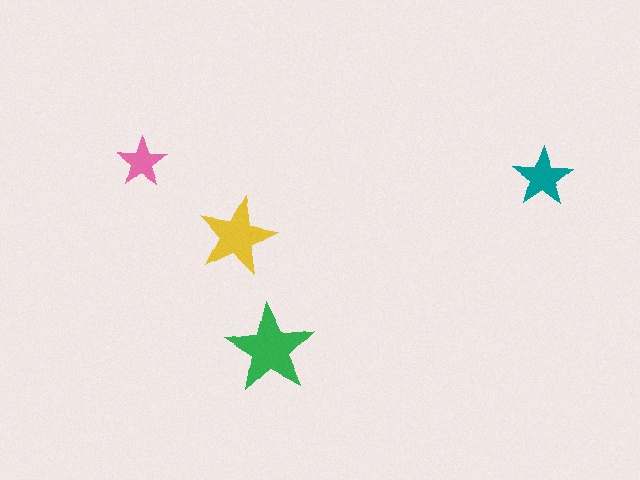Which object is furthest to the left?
The pink star is leftmost.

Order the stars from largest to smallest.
the green one, the yellow one, the teal one, the pink one.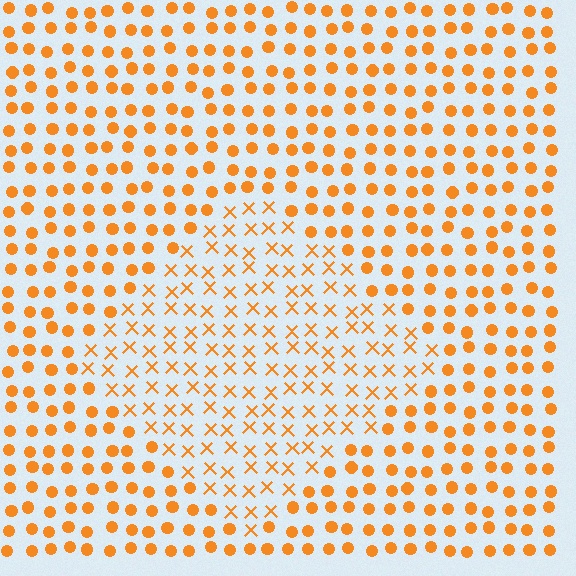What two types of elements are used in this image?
The image uses X marks inside the diamond region and circles outside it.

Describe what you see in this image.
The image is filled with small orange elements arranged in a uniform grid. A diamond-shaped region contains X marks, while the surrounding area contains circles. The boundary is defined purely by the change in element shape.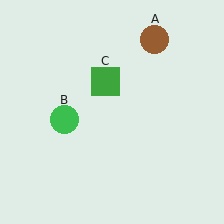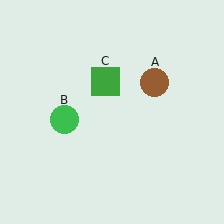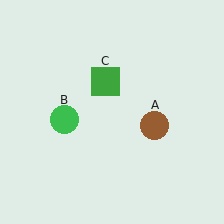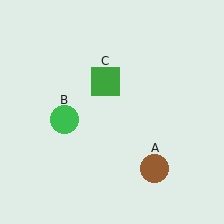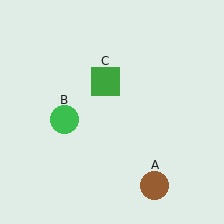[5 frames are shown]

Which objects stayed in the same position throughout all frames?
Green circle (object B) and green square (object C) remained stationary.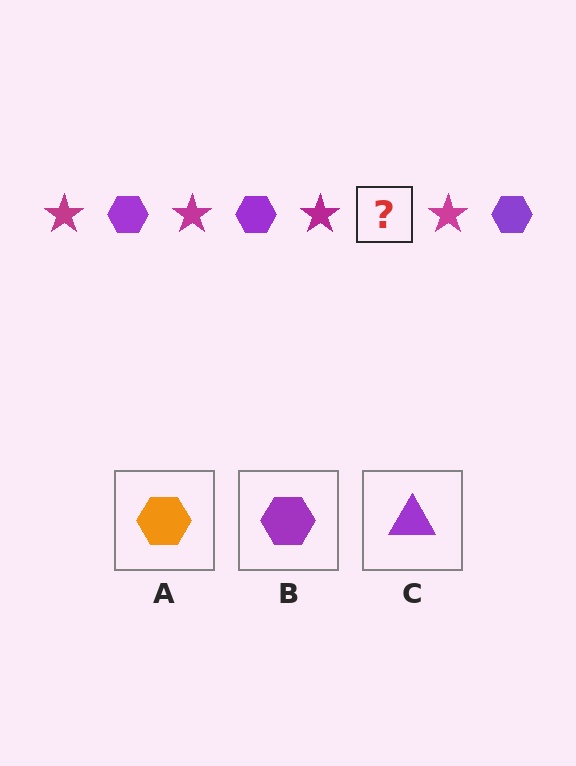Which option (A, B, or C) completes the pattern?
B.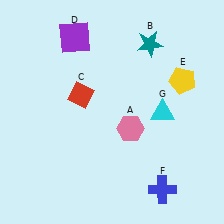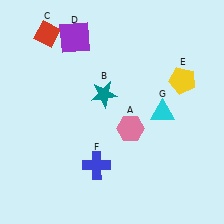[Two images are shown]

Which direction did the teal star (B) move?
The teal star (B) moved down.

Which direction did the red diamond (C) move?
The red diamond (C) moved up.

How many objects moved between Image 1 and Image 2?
3 objects moved between the two images.